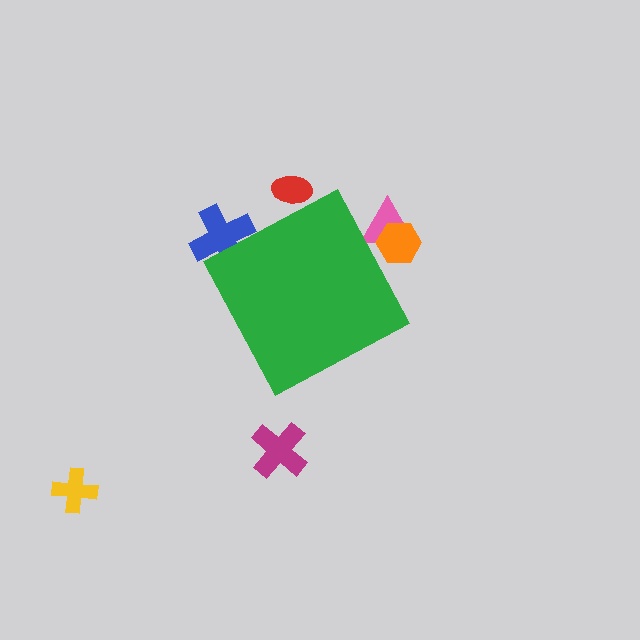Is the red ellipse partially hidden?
Yes, the red ellipse is partially hidden behind the green diamond.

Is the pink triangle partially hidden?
Yes, the pink triangle is partially hidden behind the green diamond.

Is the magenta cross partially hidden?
No, the magenta cross is fully visible.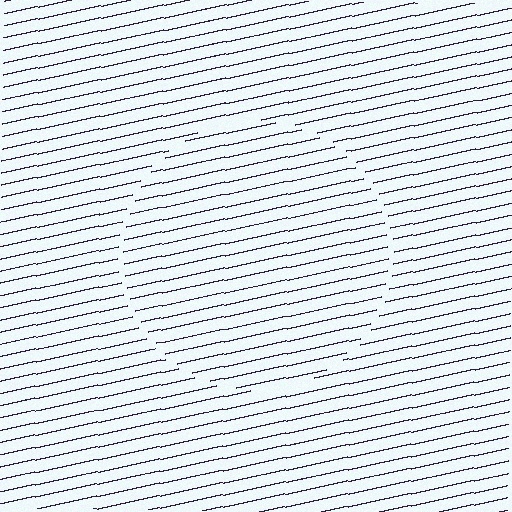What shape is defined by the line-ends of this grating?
An illusory circle. The interior of the shape contains the same grating, shifted by half a period — the contour is defined by the phase discontinuity where line-ends from the inner and outer gratings abut.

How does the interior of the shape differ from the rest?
The interior of the shape contains the same grating, shifted by half a period — the contour is defined by the phase discontinuity where line-ends from the inner and outer gratings abut.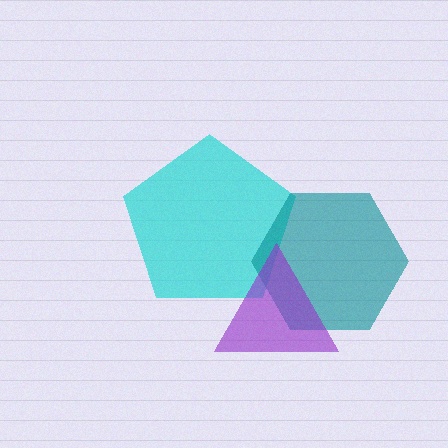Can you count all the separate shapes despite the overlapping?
Yes, there are 3 separate shapes.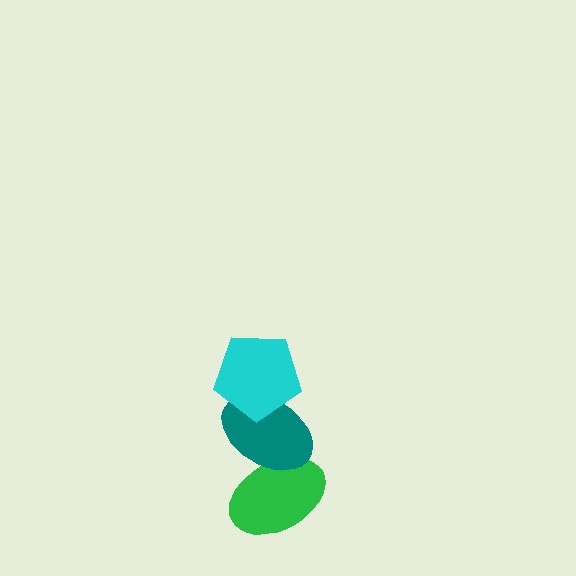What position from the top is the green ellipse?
The green ellipse is 3rd from the top.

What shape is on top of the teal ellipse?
The cyan pentagon is on top of the teal ellipse.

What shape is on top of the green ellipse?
The teal ellipse is on top of the green ellipse.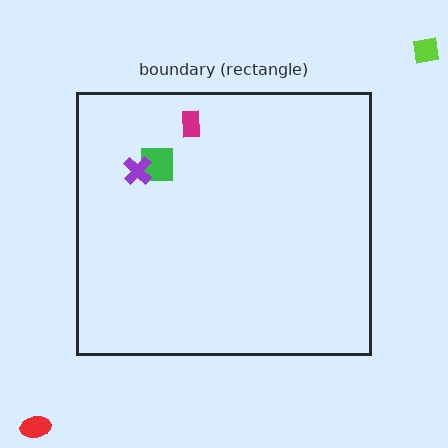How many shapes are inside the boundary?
3 inside, 2 outside.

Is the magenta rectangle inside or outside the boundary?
Inside.